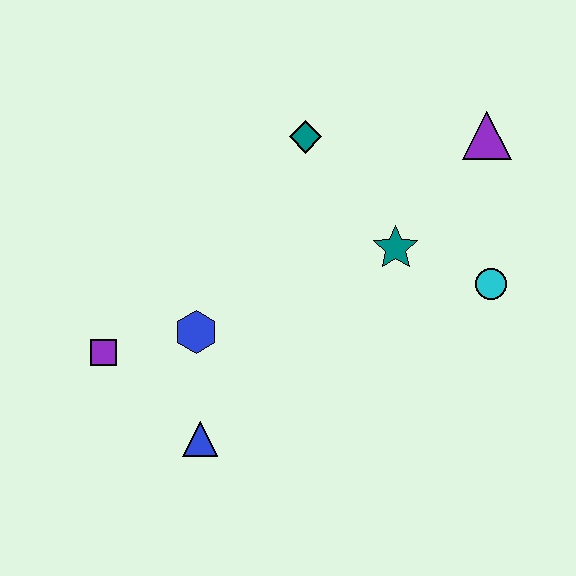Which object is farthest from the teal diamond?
The blue triangle is farthest from the teal diamond.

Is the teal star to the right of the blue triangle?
Yes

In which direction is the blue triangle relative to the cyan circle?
The blue triangle is to the left of the cyan circle.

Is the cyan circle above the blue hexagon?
Yes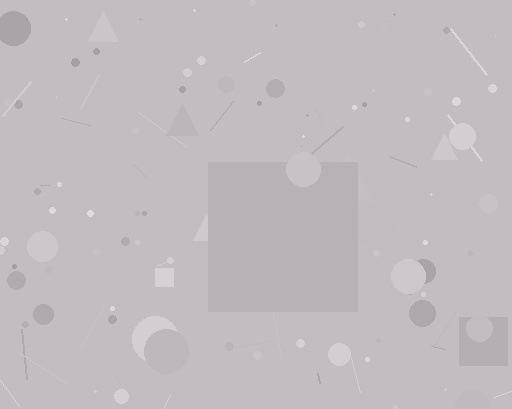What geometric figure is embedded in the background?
A square is embedded in the background.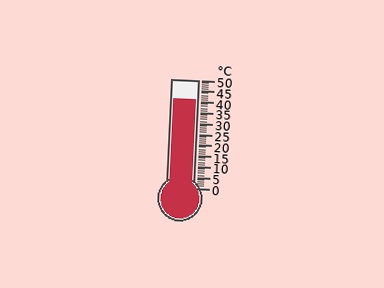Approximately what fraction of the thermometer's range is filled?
The thermometer is filled to approximately 80% of its range.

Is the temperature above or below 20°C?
The temperature is above 20°C.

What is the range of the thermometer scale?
The thermometer scale ranges from 0°C to 50°C.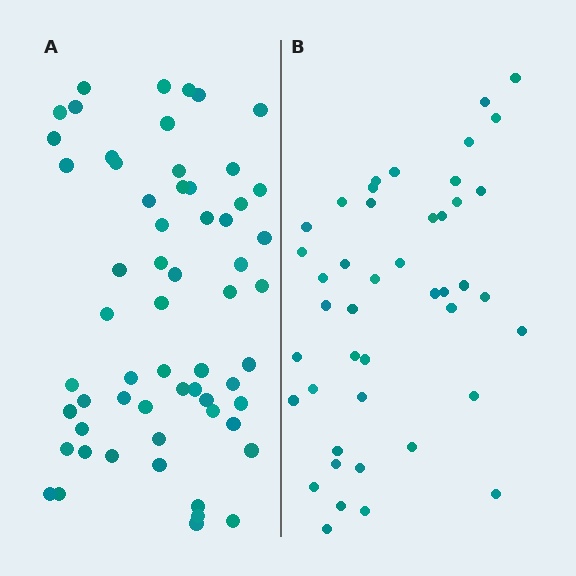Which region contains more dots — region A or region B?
Region A (the left region) has more dots.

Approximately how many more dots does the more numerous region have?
Region A has approximately 15 more dots than region B.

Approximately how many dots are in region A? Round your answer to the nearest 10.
About 60 dots.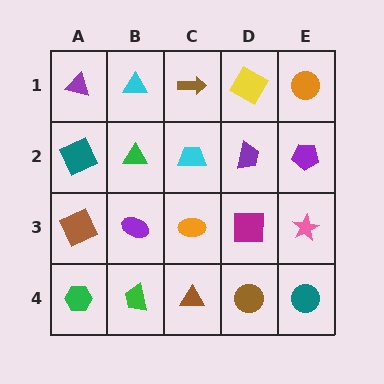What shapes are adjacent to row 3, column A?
A teal square (row 2, column A), a green hexagon (row 4, column A), a purple ellipse (row 3, column B).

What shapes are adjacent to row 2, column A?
A purple triangle (row 1, column A), a brown square (row 3, column A), a green triangle (row 2, column B).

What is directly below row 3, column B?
A green trapezoid.